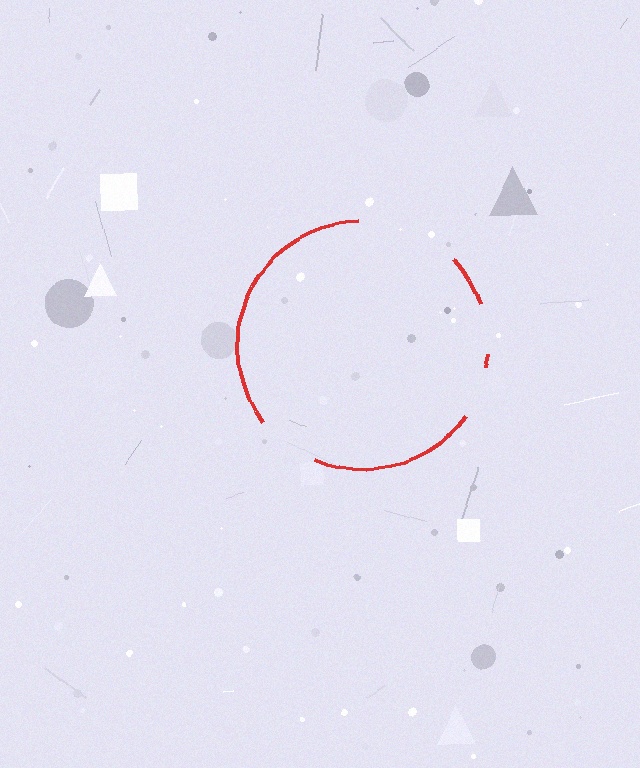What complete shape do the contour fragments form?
The contour fragments form a circle.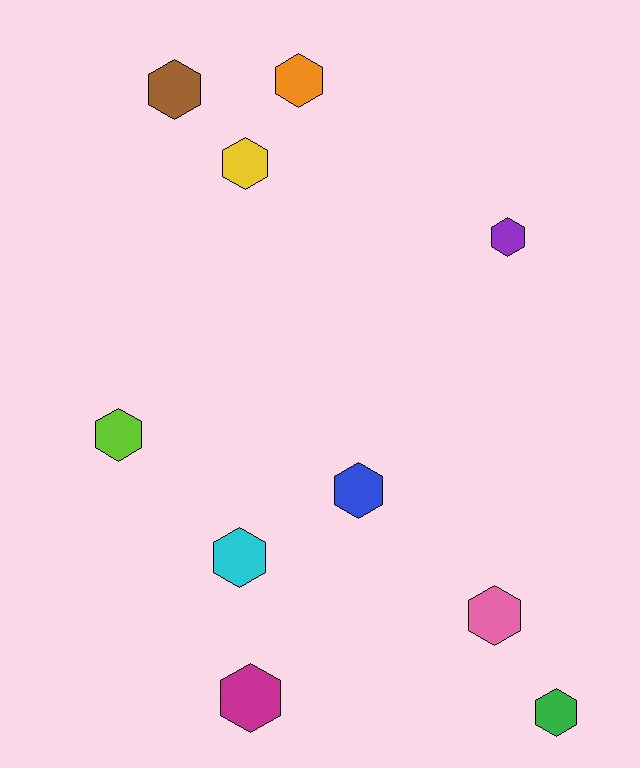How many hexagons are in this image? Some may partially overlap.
There are 10 hexagons.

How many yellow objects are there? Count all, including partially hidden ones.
There is 1 yellow object.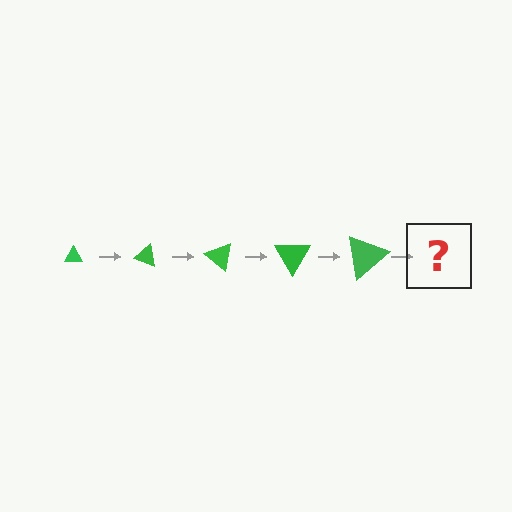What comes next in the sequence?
The next element should be a triangle, larger than the previous one and rotated 100 degrees from the start.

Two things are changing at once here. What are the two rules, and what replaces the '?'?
The two rules are that the triangle grows larger each step and it rotates 20 degrees each step. The '?' should be a triangle, larger than the previous one and rotated 100 degrees from the start.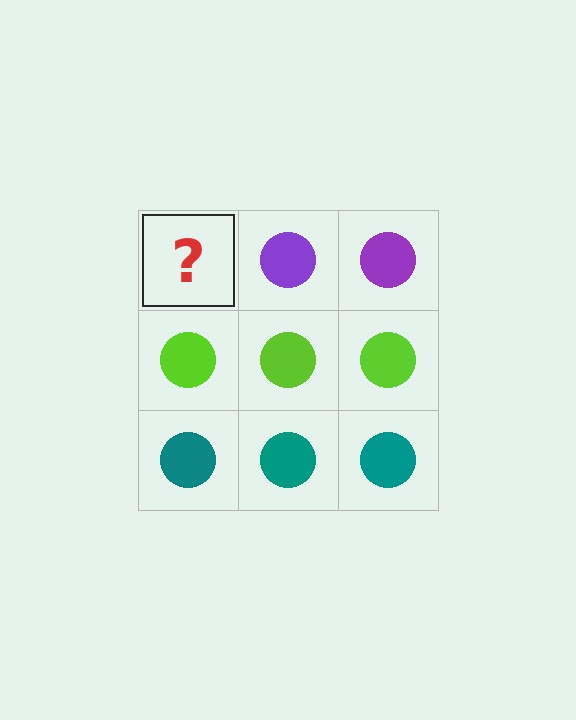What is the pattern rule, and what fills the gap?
The rule is that each row has a consistent color. The gap should be filled with a purple circle.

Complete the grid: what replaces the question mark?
The question mark should be replaced with a purple circle.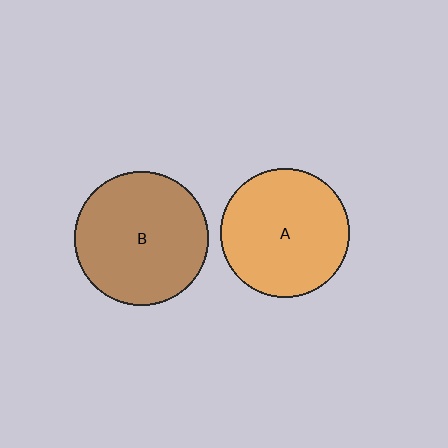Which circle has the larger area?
Circle B (brown).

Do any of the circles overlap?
No, none of the circles overlap.